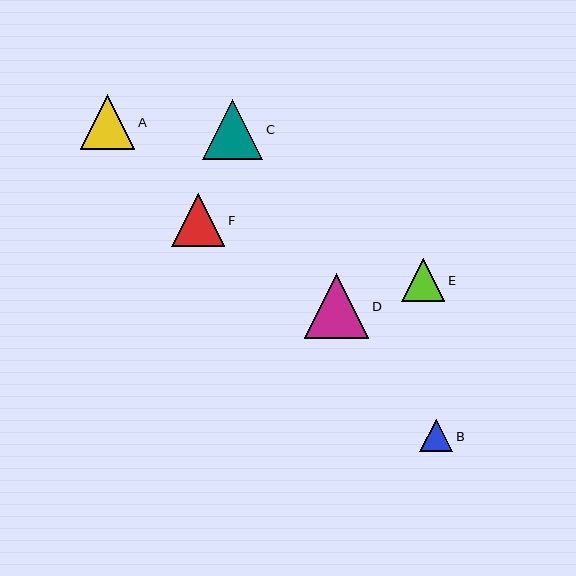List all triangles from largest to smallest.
From largest to smallest: D, C, A, F, E, B.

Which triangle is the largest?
Triangle D is the largest with a size of approximately 64 pixels.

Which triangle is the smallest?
Triangle B is the smallest with a size of approximately 33 pixels.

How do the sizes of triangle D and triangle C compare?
Triangle D and triangle C are approximately the same size.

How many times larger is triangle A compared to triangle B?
Triangle A is approximately 1.7 times the size of triangle B.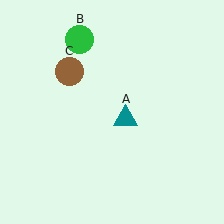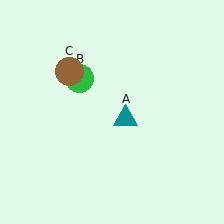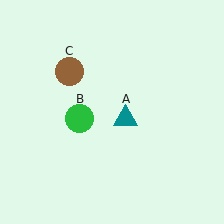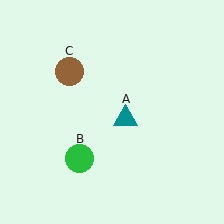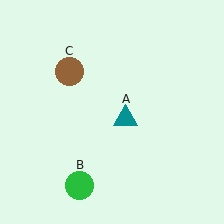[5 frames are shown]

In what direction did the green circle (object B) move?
The green circle (object B) moved down.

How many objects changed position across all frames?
1 object changed position: green circle (object B).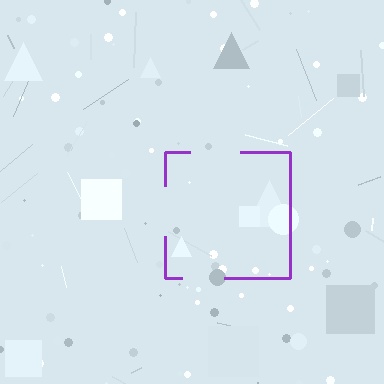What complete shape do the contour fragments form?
The contour fragments form a square.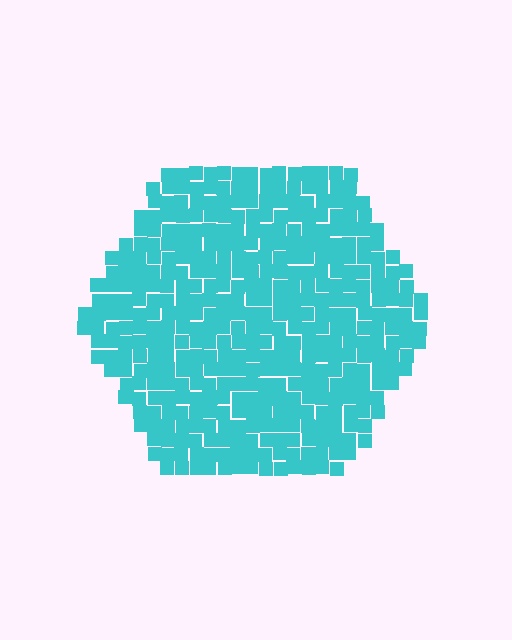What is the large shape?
The large shape is a hexagon.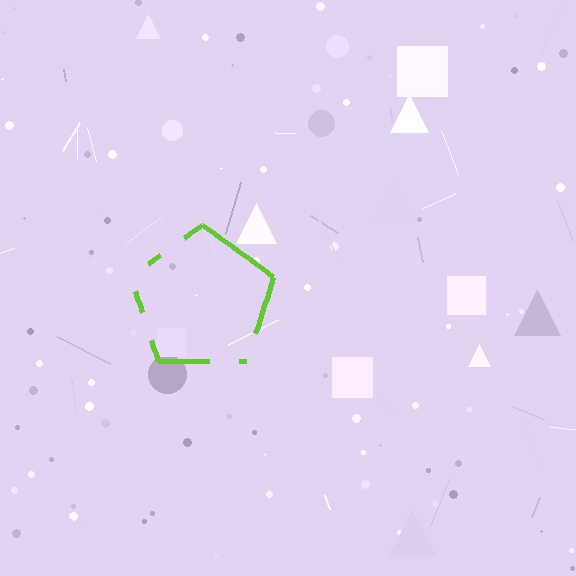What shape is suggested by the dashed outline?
The dashed outline suggests a pentagon.